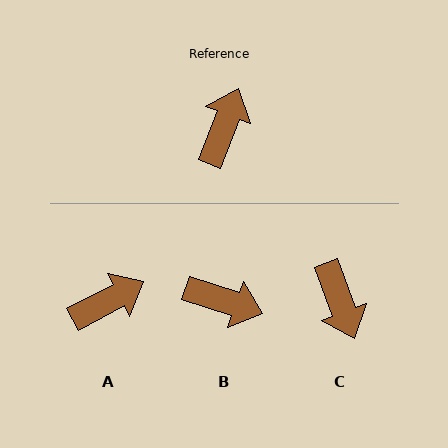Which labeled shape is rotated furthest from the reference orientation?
C, about 138 degrees away.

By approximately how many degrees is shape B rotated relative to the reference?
Approximately 87 degrees clockwise.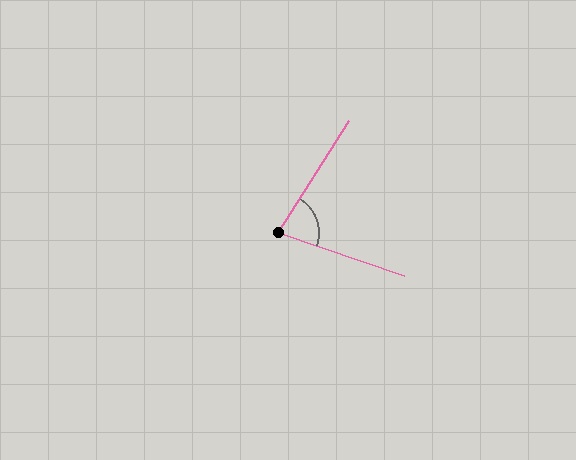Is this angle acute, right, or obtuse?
It is acute.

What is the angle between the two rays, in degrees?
Approximately 76 degrees.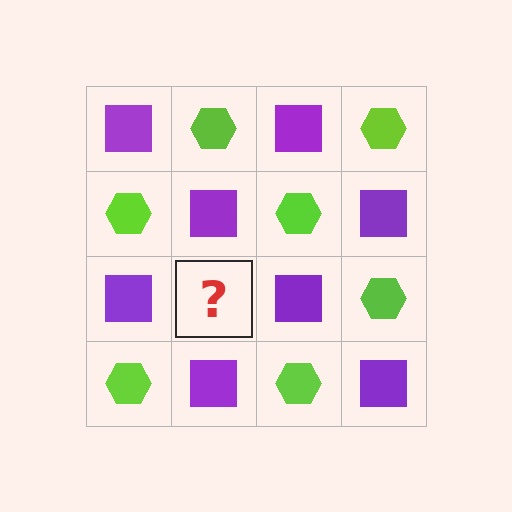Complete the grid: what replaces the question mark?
The question mark should be replaced with a lime hexagon.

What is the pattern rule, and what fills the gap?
The rule is that it alternates purple square and lime hexagon in a checkerboard pattern. The gap should be filled with a lime hexagon.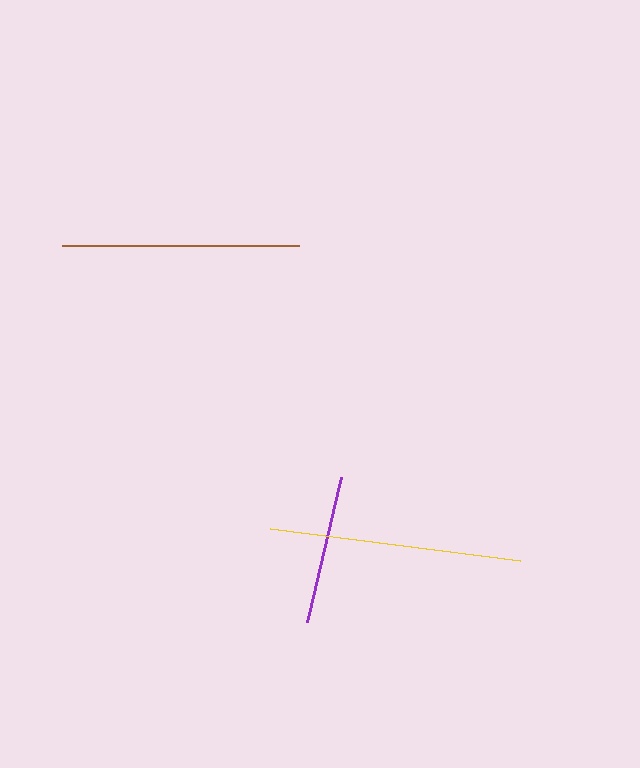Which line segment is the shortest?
The purple line is the shortest at approximately 149 pixels.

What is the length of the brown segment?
The brown segment is approximately 237 pixels long.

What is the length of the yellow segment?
The yellow segment is approximately 253 pixels long.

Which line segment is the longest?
The yellow line is the longest at approximately 253 pixels.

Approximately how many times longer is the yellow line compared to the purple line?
The yellow line is approximately 1.7 times the length of the purple line.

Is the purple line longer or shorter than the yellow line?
The yellow line is longer than the purple line.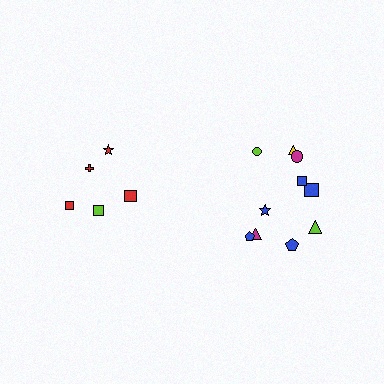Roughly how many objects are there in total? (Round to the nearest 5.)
Roughly 15 objects in total.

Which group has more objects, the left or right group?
The right group.